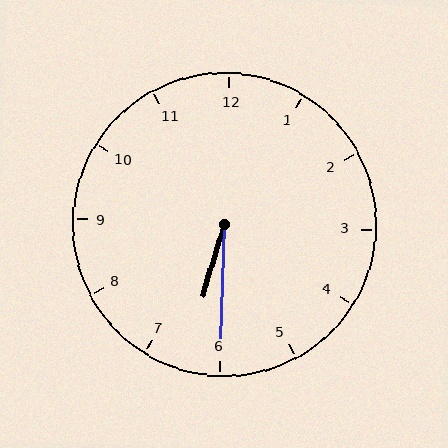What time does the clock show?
6:30.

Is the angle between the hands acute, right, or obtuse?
It is acute.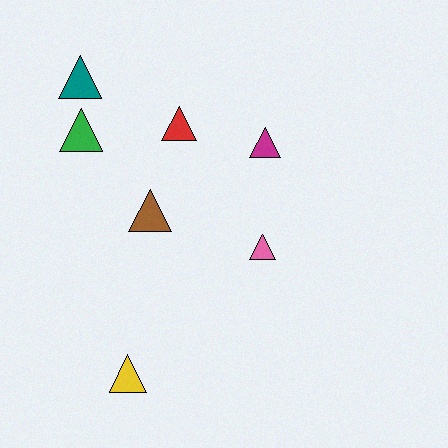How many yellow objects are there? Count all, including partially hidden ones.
There is 1 yellow object.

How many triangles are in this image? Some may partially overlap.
There are 7 triangles.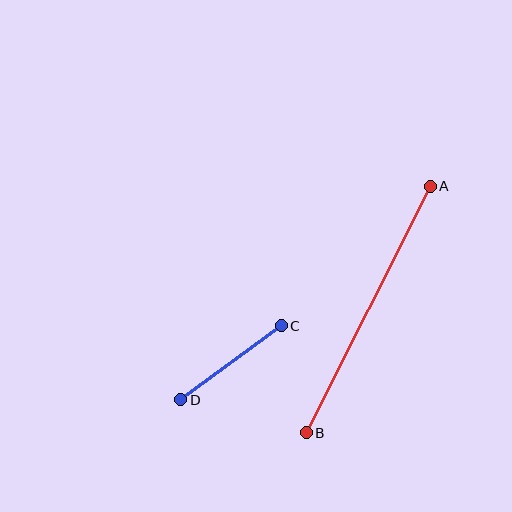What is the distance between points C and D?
The distance is approximately 125 pixels.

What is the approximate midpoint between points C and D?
The midpoint is at approximately (231, 363) pixels.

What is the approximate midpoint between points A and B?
The midpoint is at approximately (368, 309) pixels.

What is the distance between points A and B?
The distance is approximately 276 pixels.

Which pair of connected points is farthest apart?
Points A and B are farthest apart.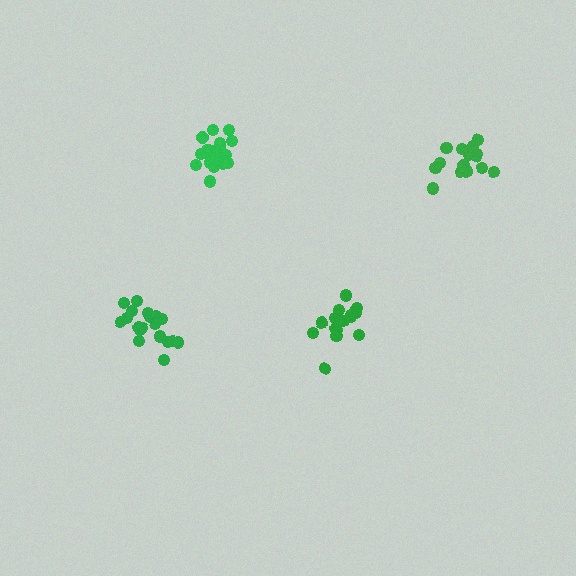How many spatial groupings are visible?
There are 4 spatial groupings.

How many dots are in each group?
Group 1: 19 dots, Group 2: 17 dots, Group 3: 16 dots, Group 4: 21 dots (73 total).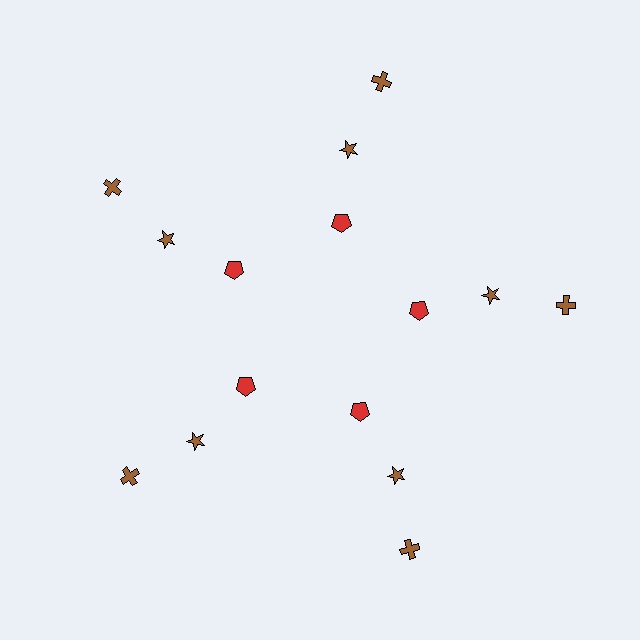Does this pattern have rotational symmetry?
Yes, this pattern has 5-fold rotational symmetry. It looks the same after rotating 72 degrees around the center.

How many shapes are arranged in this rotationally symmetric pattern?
There are 15 shapes, arranged in 5 groups of 3.